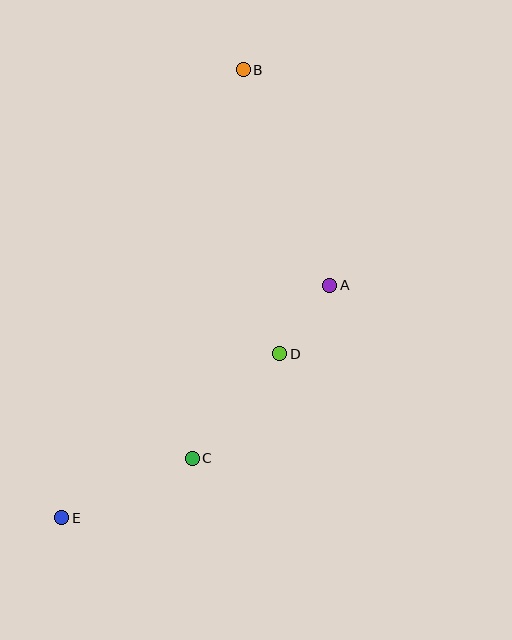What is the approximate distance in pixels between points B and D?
The distance between B and D is approximately 287 pixels.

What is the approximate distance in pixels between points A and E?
The distance between A and E is approximately 355 pixels.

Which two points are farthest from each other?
Points B and E are farthest from each other.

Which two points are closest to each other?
Points A and D are closest to each other.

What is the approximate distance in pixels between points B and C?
The distance between B and C is approximately 392 pixels.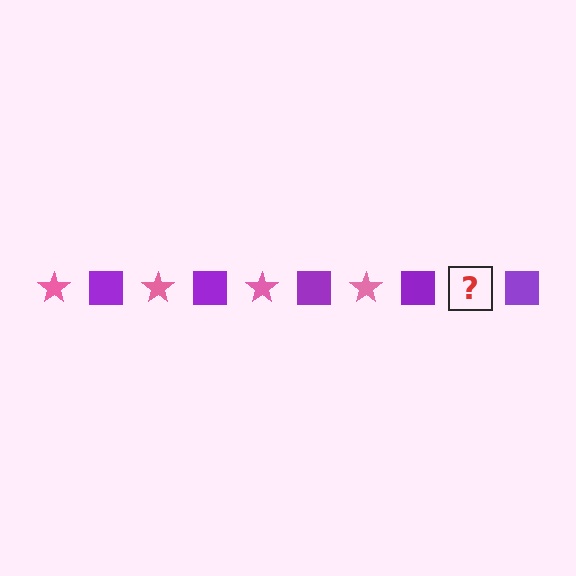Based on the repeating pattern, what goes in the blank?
The blank should be a pink star.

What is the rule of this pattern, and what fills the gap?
The rule is that the pattern alternates between pink star and purple square. The gap should be filled with a pink star.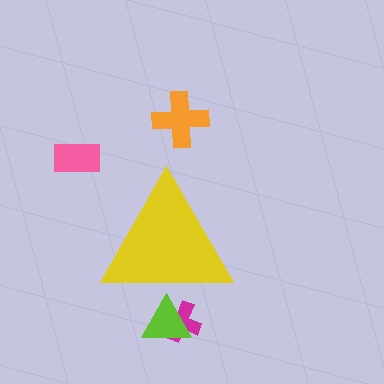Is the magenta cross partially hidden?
Yes, the magenta cross is partially hidden behind the yellow triangle.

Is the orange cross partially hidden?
No, the orange cross is fully visible.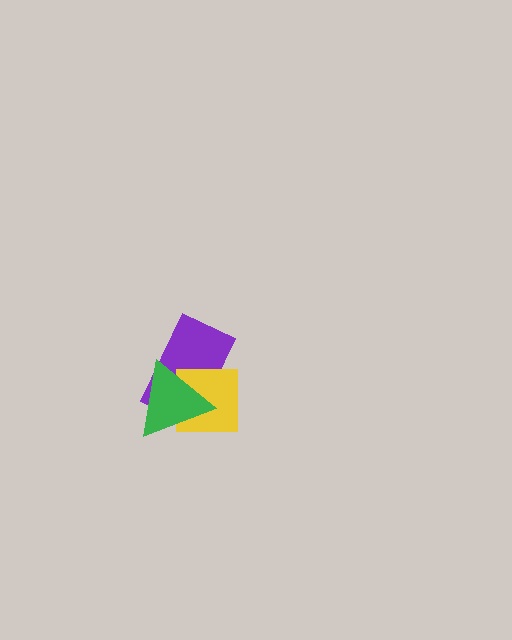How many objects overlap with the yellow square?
2 objects overlap with the yellow square.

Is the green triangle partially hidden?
No, no other shape covers it.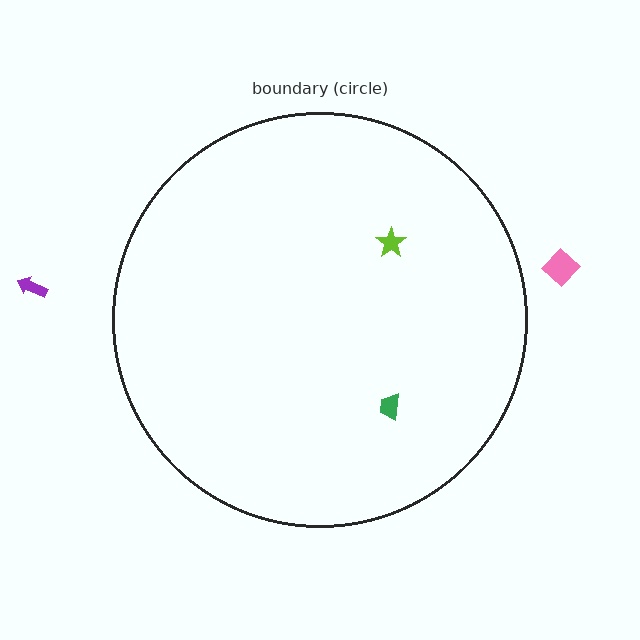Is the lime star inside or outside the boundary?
Inside.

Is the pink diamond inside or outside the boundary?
Outside.